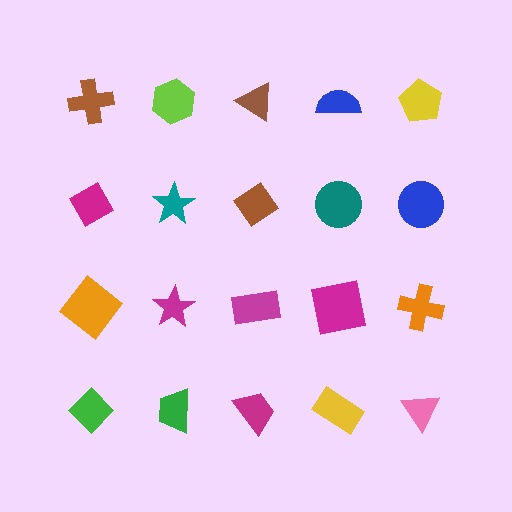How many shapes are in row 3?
5 shapes.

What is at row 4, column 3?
A magenta trapezoid.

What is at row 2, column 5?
A blue circle.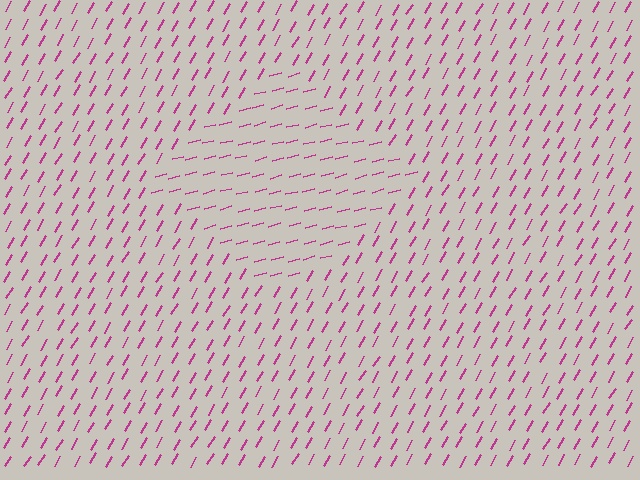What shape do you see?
I see a diamond.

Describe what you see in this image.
The image is filled with small magenta line segments. A diamond region in the image has lines oriented differently from the surrounding lines, creating a visible texture boundary.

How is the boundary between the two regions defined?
The boundary is defined purely by a change in line orientation (approximately 45 degrees difference). All lines are the same color and thickness.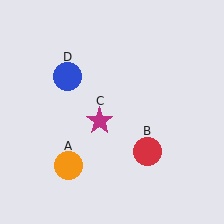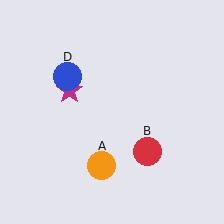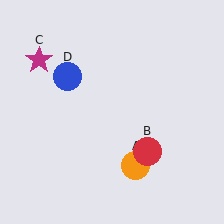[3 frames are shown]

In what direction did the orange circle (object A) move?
The orange circle (object A) moved right.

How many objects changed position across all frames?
2 objects changed position: orange circle (object A), magenta star (object C).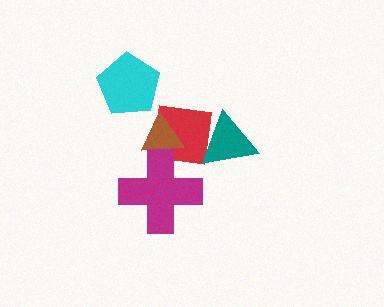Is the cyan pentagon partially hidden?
No, no other shape covers it.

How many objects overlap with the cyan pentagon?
0 objects overlap with the cyan pentagon.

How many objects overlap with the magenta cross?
2 objects overlap with the magenta cross.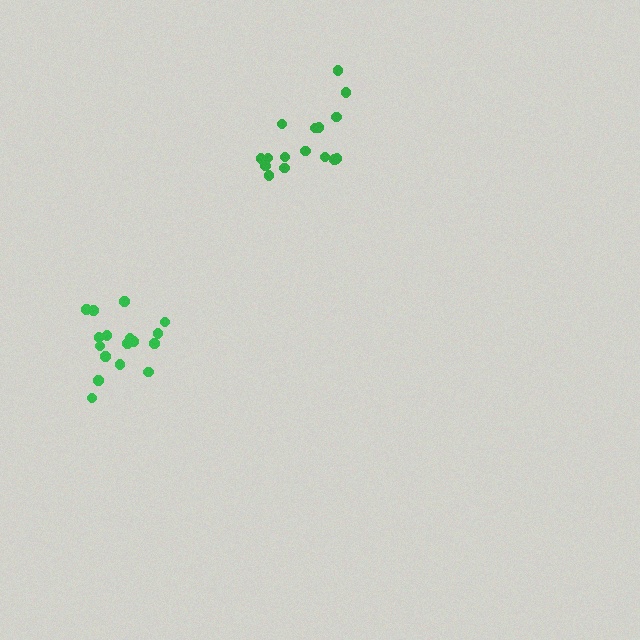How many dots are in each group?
Group 1: 16 dots, Group 2: 17 dots (33 total).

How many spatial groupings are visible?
There are 2 spatial groupings.